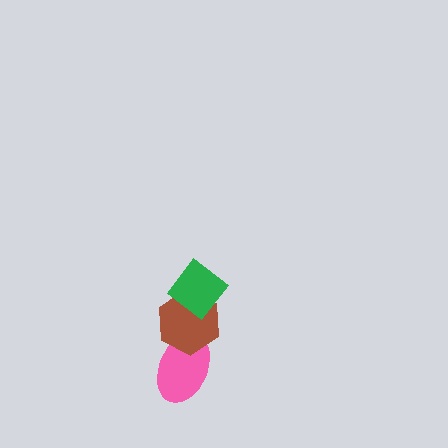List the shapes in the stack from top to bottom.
From top to bottom: the green diamond, the brown hexagon, the pink ellipse.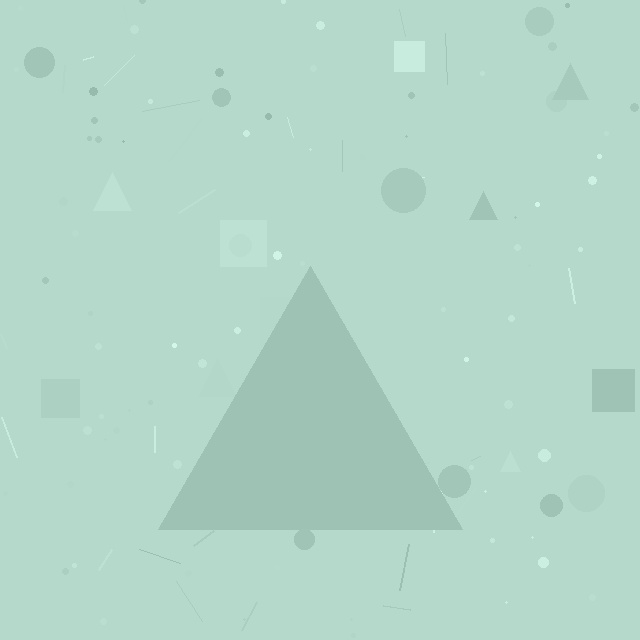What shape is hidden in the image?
A triangle is hidden in the image.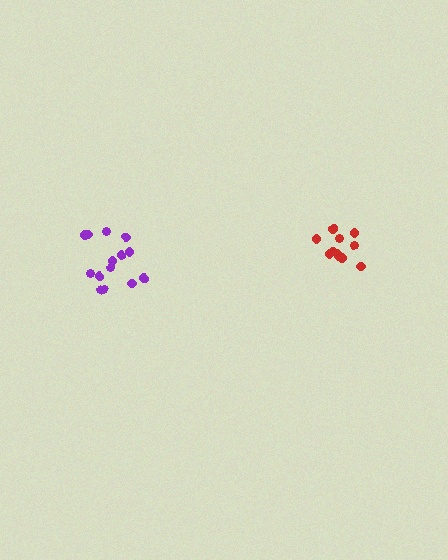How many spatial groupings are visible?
There are 2 spatial groupings.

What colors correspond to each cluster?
The clusters are colored: red, purple.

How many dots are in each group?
Group 1: 12 dots, Group 2: 14 dots (26 total).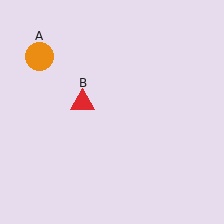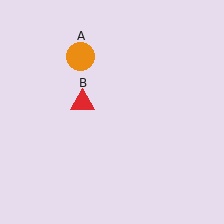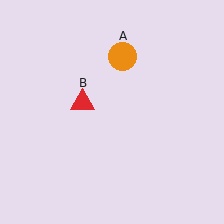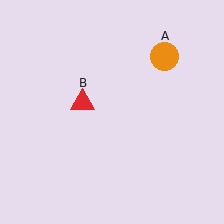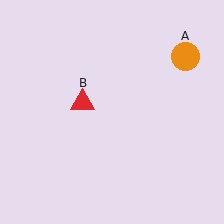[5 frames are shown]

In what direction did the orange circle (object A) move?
The orange circle (object A) moved right.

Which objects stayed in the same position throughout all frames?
Red triangle (object B) remained stationary.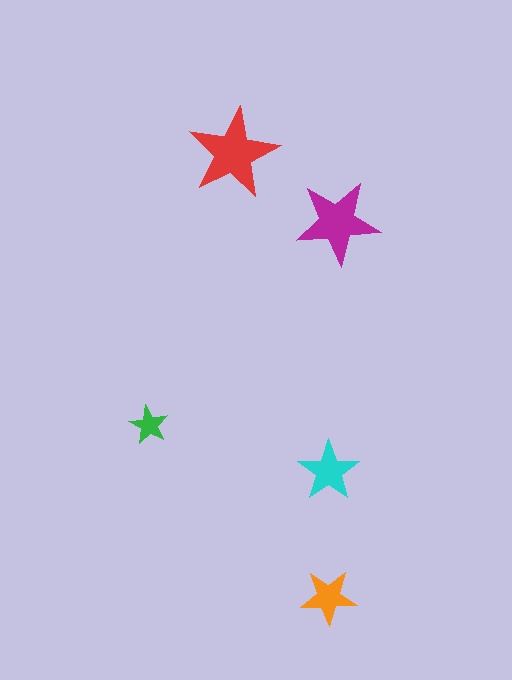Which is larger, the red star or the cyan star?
The red one.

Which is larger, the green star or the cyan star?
The cyan one.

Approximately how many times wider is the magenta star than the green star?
About 2 times wider.